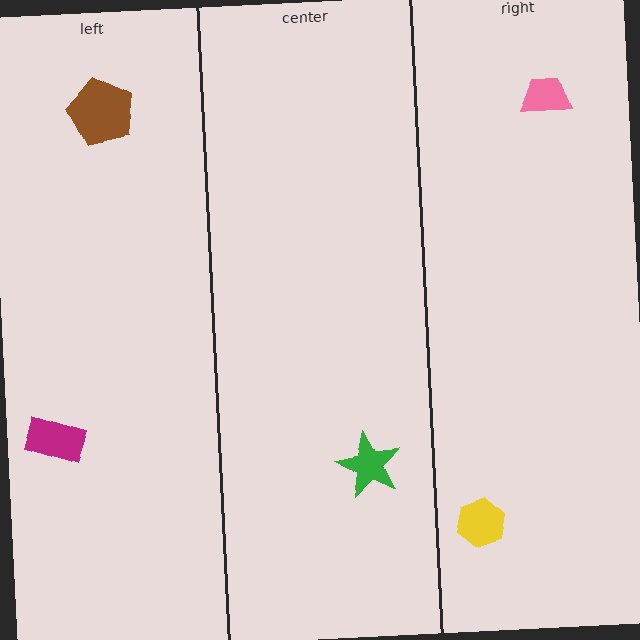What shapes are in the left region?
The magenta rectangle, the brown pentagon.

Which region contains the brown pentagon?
The left region.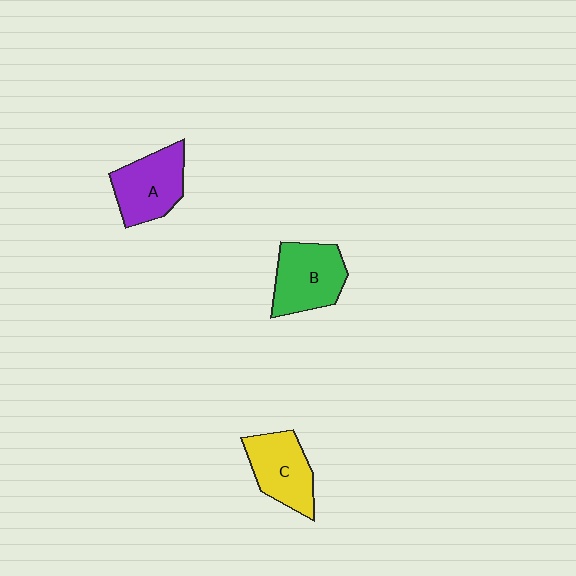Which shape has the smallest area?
Shape C (yellow).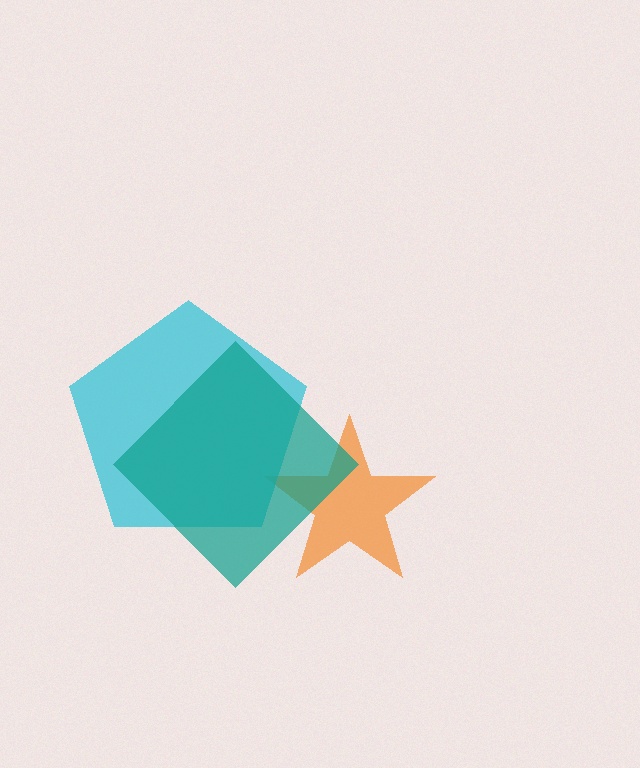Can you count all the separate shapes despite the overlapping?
Yes, there are 3 separate shapes.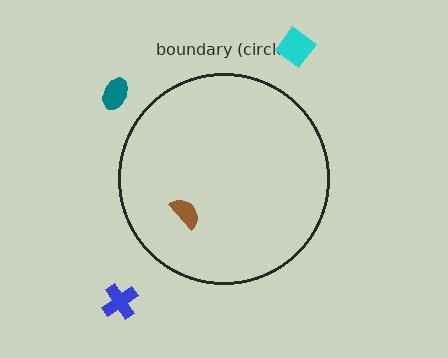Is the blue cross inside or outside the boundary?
Outside.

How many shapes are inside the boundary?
1 inside, 3 outside.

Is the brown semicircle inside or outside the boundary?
Inside.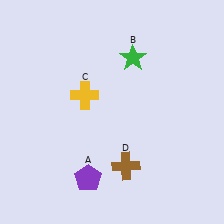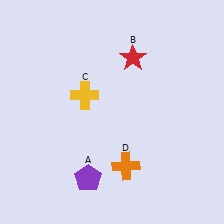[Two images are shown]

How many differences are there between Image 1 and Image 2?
There are 2 differences between the two images.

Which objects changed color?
B changed from green to red. D changed from brown to orange.